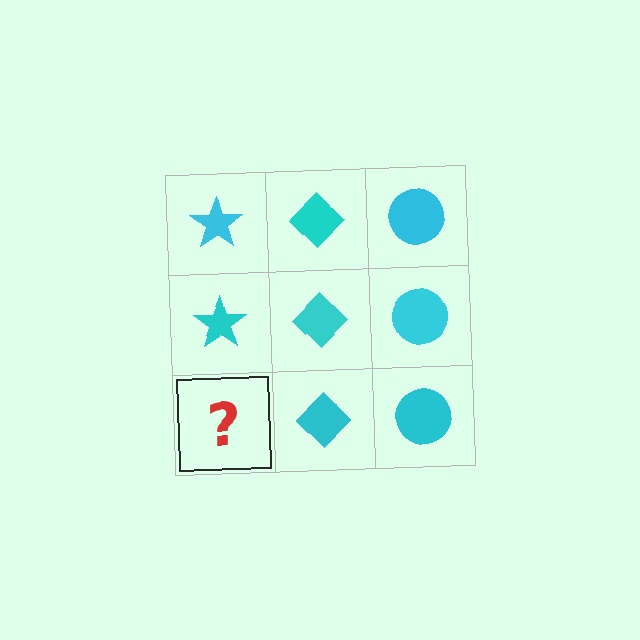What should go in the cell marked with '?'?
The missing cell should contain a cyan star.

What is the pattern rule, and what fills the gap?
The rule is that each column has a consistent shape. The gap should be filled with a cyan star.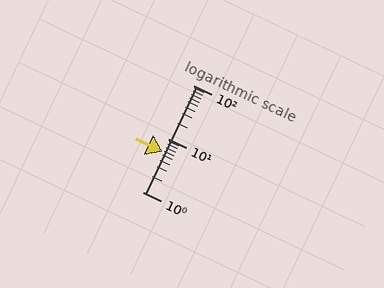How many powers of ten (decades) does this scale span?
The scale spans 2 decades, from 1 to 100.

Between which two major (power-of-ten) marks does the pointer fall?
The pointer is between 1 and 10.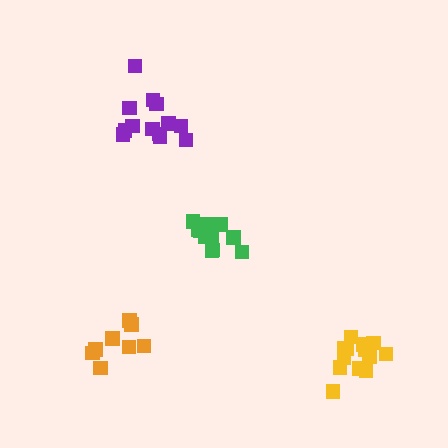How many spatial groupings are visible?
There are 4 spatial groupings.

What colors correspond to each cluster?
The clusters are colored: green, yellow, purple, orange.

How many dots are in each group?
Group 1: 11 dots, Group 2: 13 dots, Group 3: 13 dots, Group 4: 8 dots (45 total).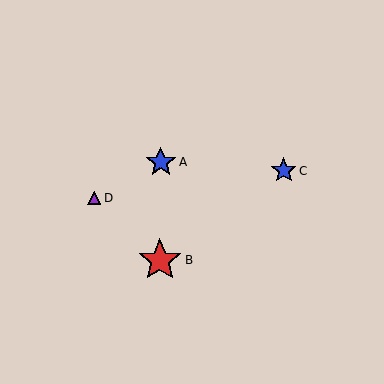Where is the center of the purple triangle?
The center of the purple triangle is at (94, 198).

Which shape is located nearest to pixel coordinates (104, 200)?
The purple triangle (labeled D) at (94, 198) is nearest to that location.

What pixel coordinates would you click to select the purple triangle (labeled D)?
Click at (94, 198) to select the purple triangle D.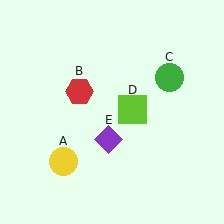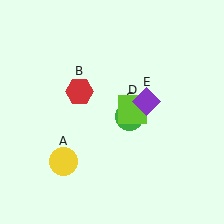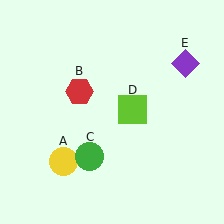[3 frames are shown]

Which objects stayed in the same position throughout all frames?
Yellow circle (object A) and red hexagon (object B) and lime square (object D) remained stationary.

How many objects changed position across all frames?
2 objects changed position: green circle (object C), purple diamond (object E).